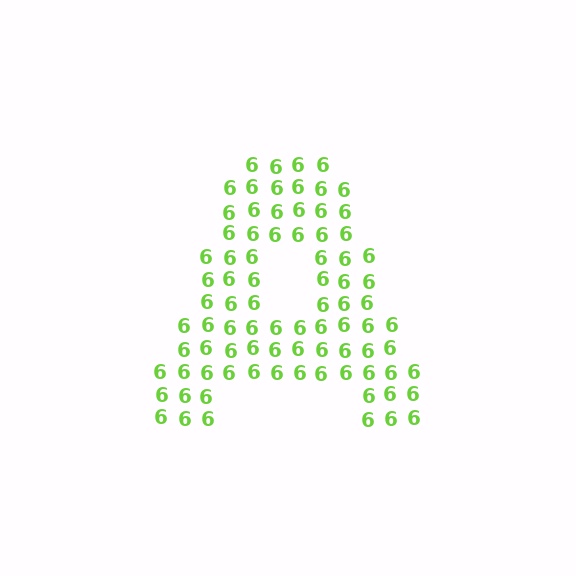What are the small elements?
The small elements are digit 6's.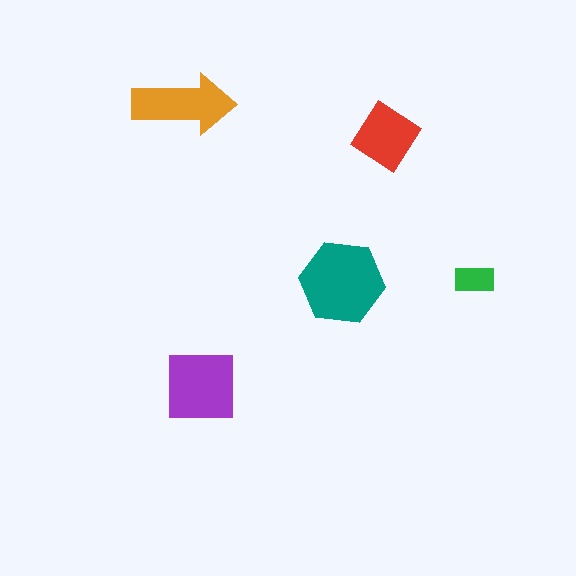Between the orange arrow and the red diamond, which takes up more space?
The orange arrow.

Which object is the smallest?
The green rectangle.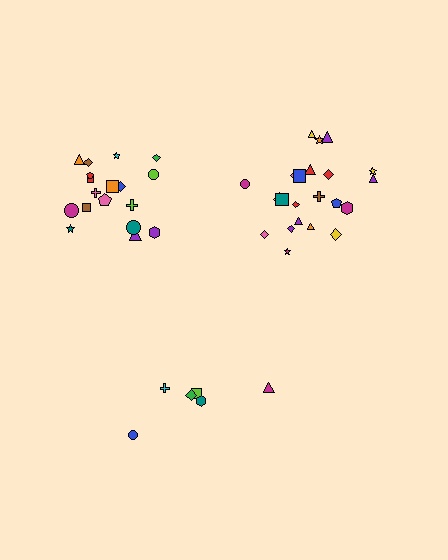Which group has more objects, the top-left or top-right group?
The top-right group.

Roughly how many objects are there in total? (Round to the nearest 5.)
Roughly 45 objects in total.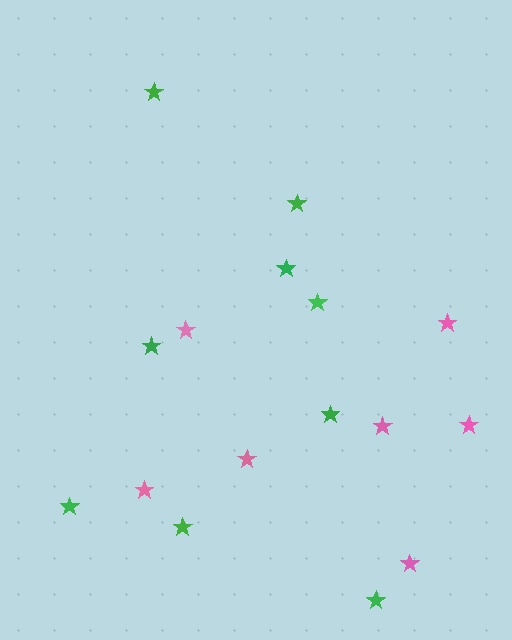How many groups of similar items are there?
There are 2 groups: one group of green stars (9) and one group of pink stars (7).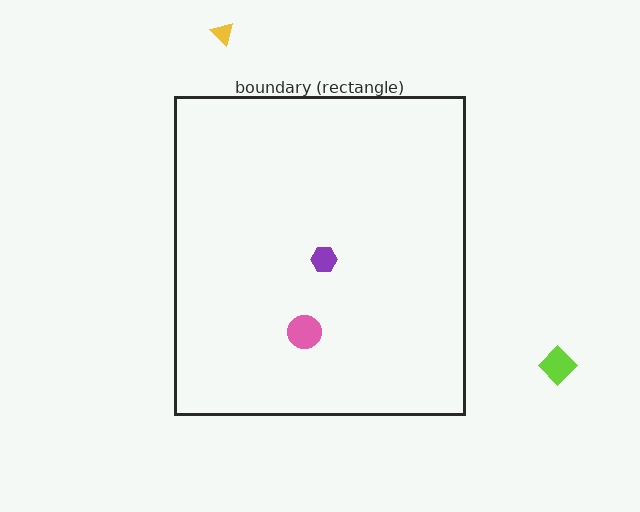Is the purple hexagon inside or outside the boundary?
Inside.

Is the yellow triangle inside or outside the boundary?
Outside.